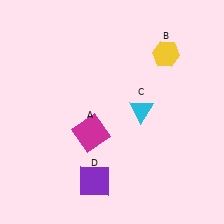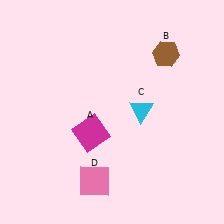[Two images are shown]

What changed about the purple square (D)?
In Image 1, D is purple. In Image 2, it changed to pink.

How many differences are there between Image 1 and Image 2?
There are 2 differences between the two images.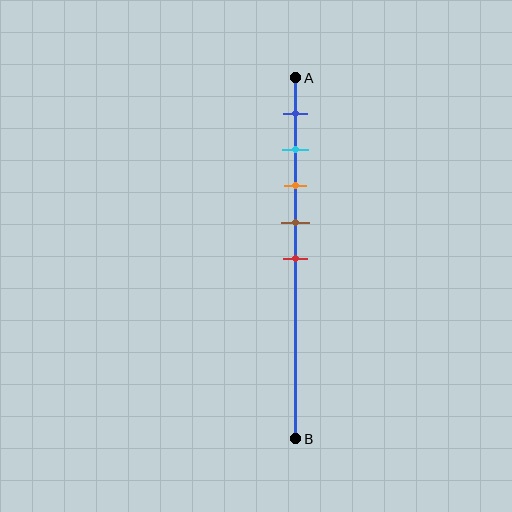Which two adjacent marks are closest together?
The cyan and orange marks are the closest adjacent pair.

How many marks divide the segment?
There are 5 marks dividing the segment.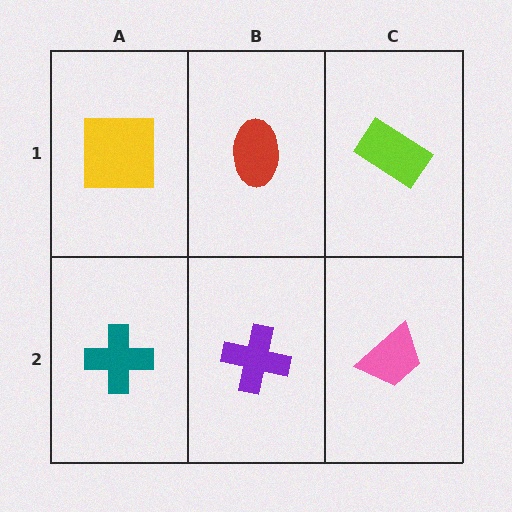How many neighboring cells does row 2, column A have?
2.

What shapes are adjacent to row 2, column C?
A lime rectangle (row 1, column C), a purple cross (row 2, column B).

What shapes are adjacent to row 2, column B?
A red ellipse (row 1, column B), a teal cross (row 2, column A), a pink trapezoid (row 2, column C).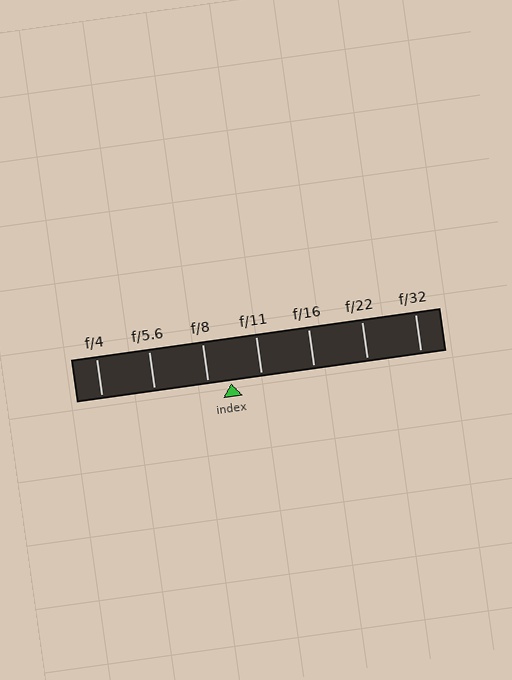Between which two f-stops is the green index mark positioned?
The index mark is between f/8 and f/11.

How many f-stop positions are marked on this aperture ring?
There are 7 f-stop positions marked.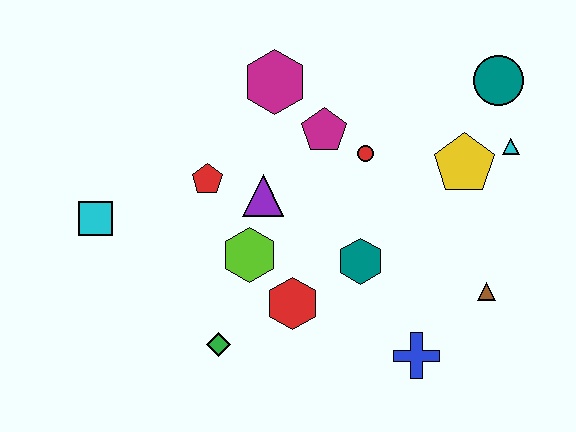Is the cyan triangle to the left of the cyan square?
No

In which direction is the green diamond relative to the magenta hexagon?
The green diamond is below the magenta hexagon.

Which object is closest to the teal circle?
The cyan triangle is closest to the teal circle.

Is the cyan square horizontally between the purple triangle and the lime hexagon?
No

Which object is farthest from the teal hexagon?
The cyan square is farthest from the teal hexagon.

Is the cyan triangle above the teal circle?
No